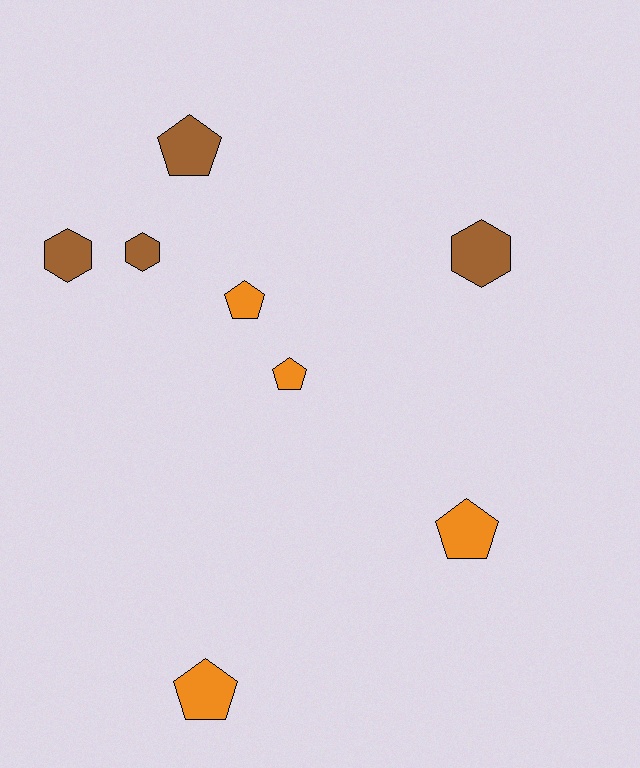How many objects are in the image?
There are 8 objects.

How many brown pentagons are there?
There is 1 brown pentagon.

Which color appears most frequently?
Brown, with 4 objects.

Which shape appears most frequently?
Pentagon, with 5 objects.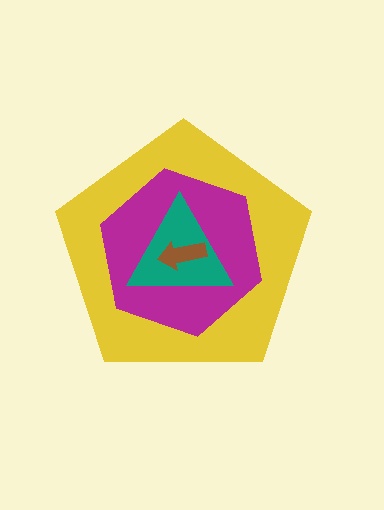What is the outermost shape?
The yellow pentagon.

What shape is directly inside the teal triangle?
The brown arrow.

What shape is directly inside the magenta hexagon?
The teal triangle.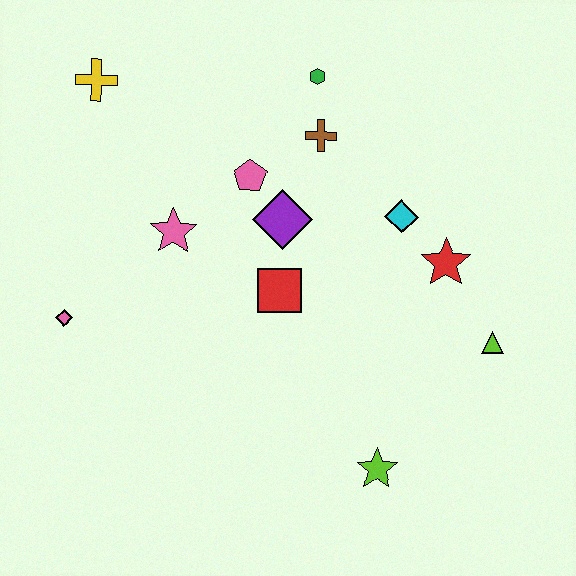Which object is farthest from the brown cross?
The lime star is farthest from the brown cross.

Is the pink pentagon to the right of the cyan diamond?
No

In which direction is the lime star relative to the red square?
The lime star is below the red square.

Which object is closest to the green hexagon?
The brown cross is closest to the green hexagon.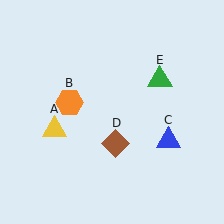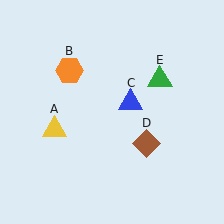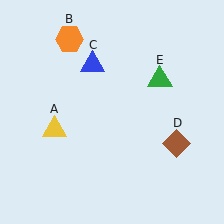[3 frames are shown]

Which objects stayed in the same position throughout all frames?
Yellow triangle (object A) and green triangle (object E) remained stationary.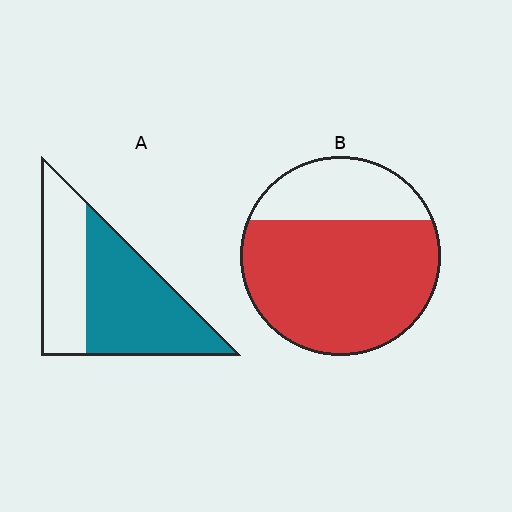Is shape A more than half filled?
Yes.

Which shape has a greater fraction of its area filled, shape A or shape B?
Shape B.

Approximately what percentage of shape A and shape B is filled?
A is approximately 60% and B is approximately 70%.